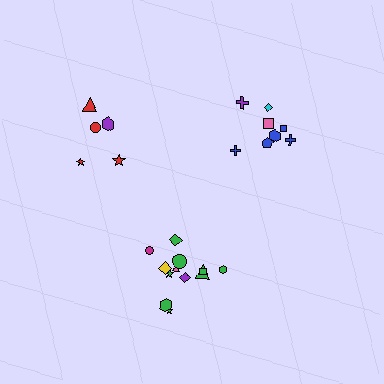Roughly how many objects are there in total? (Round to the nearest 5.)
Roughly 25 objects in total.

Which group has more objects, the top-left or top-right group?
The top-right group.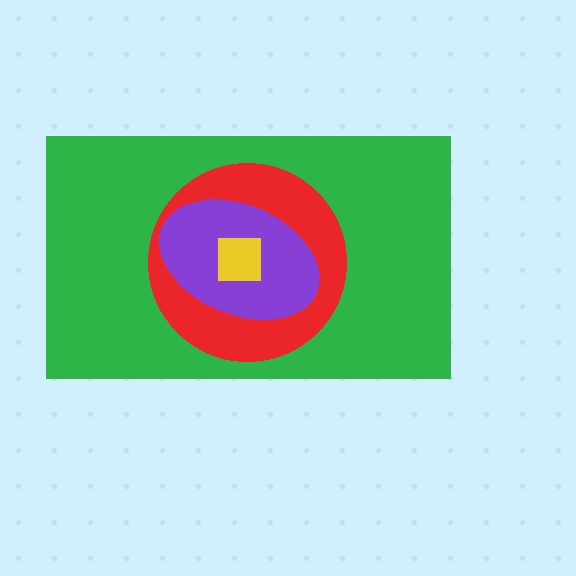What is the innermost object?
The yellow square.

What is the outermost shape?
The green rectangle.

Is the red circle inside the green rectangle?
Yes.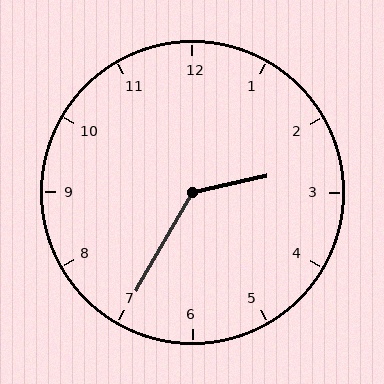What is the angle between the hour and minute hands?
Approximately 132 degrees.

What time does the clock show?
2:35.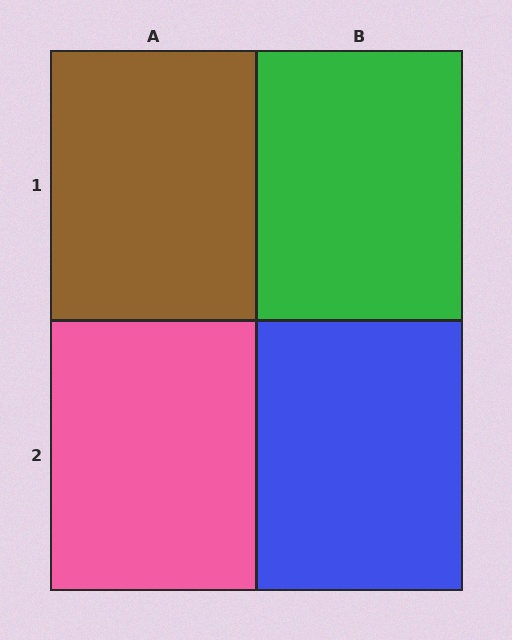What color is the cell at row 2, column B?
Blue.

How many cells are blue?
1 cell is blue.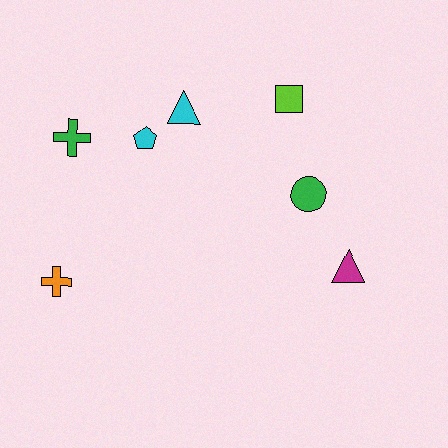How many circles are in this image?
There is 1 circle.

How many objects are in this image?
There are 7 objects.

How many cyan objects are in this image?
There are 2 cyan objects.